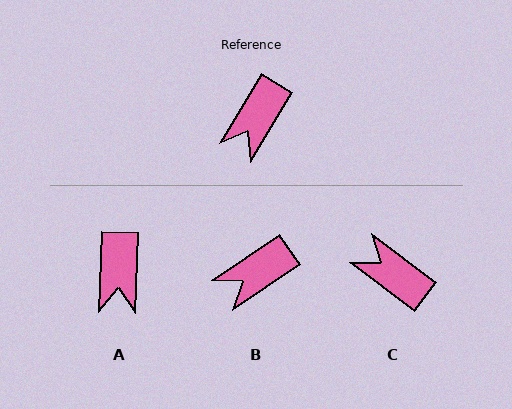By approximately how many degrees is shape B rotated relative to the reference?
Approximately 25 degrees clockwise.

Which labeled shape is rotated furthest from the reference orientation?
C, about 96 degrees away.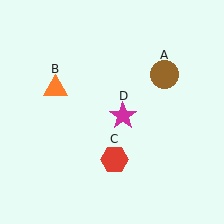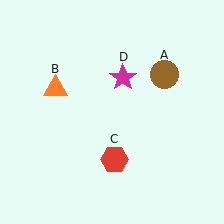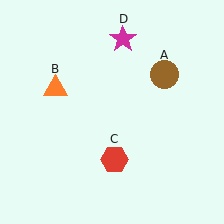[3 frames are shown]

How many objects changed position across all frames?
1 object changed position: magenta star (object D).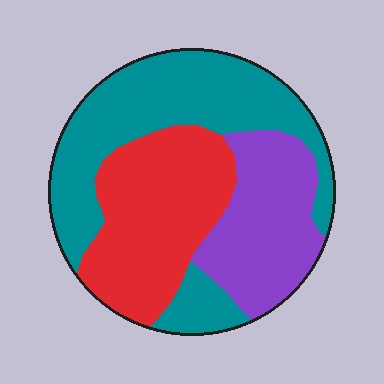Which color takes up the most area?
Teal, at roughly 45%.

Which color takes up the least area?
Purple, at roughly 25%.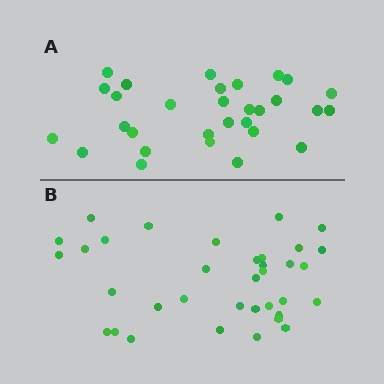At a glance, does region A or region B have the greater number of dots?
Region B (the bottom region) has more dots.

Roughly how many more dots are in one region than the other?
Region B has about 5 more dots than region A.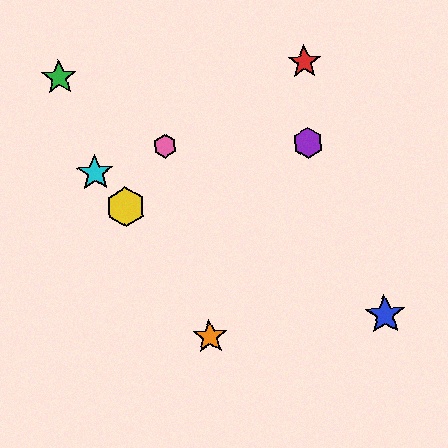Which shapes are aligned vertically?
The red star, the purple hexagon are aligned vertically.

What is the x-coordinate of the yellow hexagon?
The yellow hexagon is at x≈125.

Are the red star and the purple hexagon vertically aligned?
Yes, both are at x≈304.